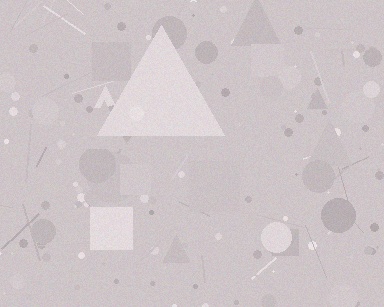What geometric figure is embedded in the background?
A triangle is embedded in the background.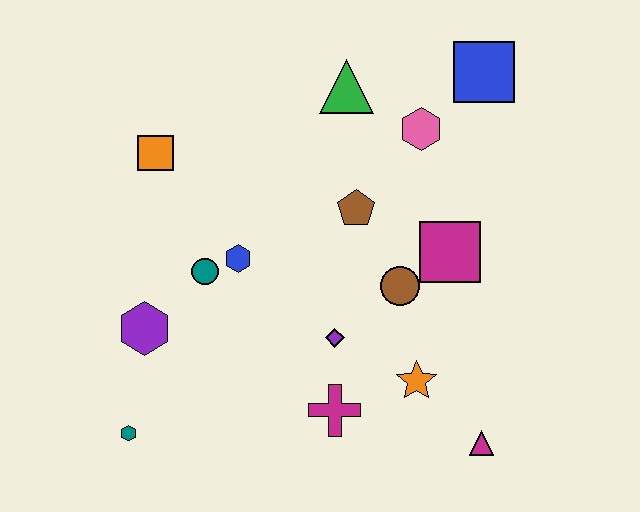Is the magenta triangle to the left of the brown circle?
No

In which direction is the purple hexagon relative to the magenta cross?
The purple hexagon is to the left of the magenta cross.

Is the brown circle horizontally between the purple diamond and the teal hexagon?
No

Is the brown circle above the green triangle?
No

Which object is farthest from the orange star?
The orange square is farthest from the orange star.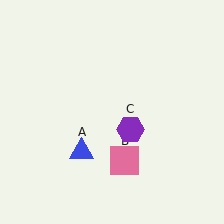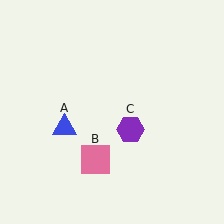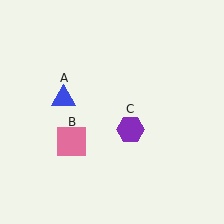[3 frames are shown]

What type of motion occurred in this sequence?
The blue triangle (object A), pink square (object B) rotated clockwise around the center of the scene.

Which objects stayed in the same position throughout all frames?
Purple hexagon (object C) remained stationary.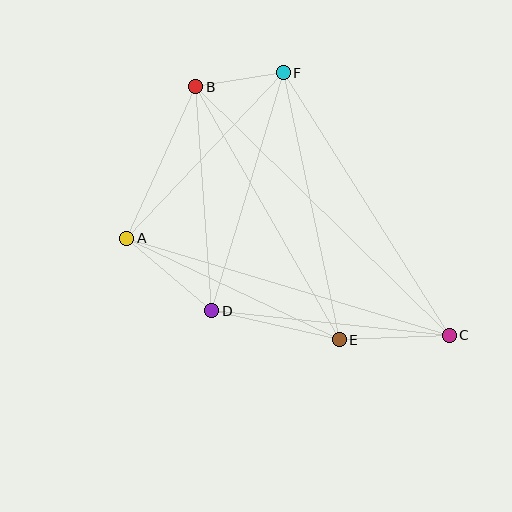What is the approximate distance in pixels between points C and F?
The distance between C and F is approximately 311 pixels.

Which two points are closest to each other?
Points B and F are closest to each other.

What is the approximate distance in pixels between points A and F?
The distance between A and F is approximately 228 pixels.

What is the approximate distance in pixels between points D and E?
The distance between D and E is approximately 131 pixels.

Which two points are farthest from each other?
Points B and C are farthest from each other.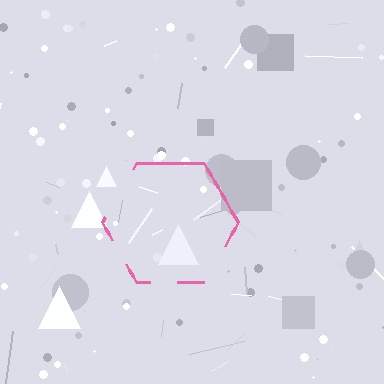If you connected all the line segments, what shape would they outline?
They would outline a hexagon.